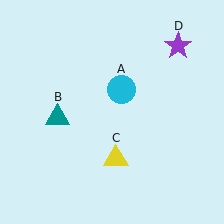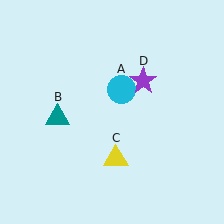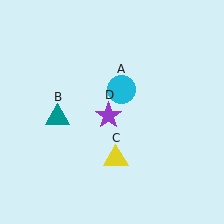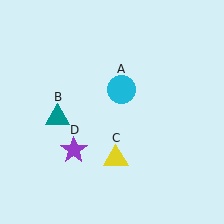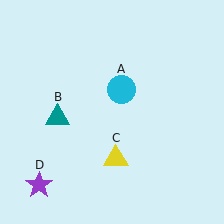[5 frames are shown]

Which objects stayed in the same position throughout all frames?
Cyan circle (object A) and teal triangle (object B) and yellow triangle (object C) remained stationary.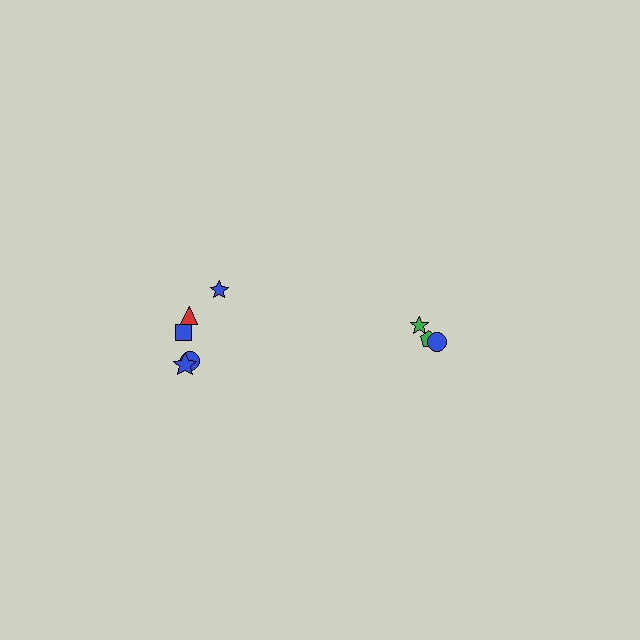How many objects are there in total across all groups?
There are 8 objects.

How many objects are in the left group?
There are 5 objects.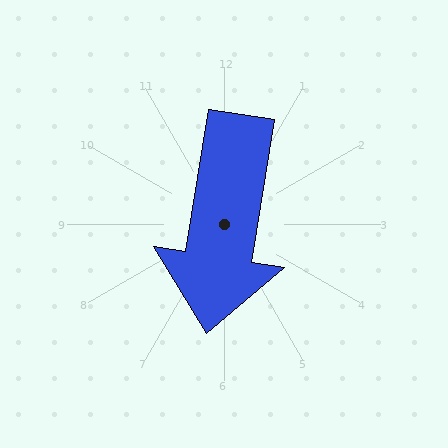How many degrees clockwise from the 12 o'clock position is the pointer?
Approximately 189 degrees.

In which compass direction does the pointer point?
South.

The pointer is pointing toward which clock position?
Roughly 6 o'clock.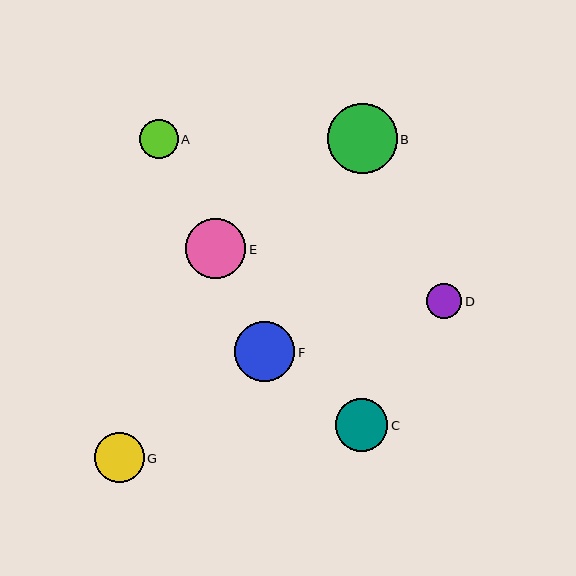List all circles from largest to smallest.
From largest to smallest: B, E, F, C, G, A, D.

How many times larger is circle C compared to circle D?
Circle C is approximately 1.5 times the size of circle D.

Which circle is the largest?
Circle B is the largest with a size of approximately 70 pixels.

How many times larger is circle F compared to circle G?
Circle F is approximately 1.2 times the size of circle G.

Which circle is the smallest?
Circle D is the smallest with a size of approximately 35 pixels.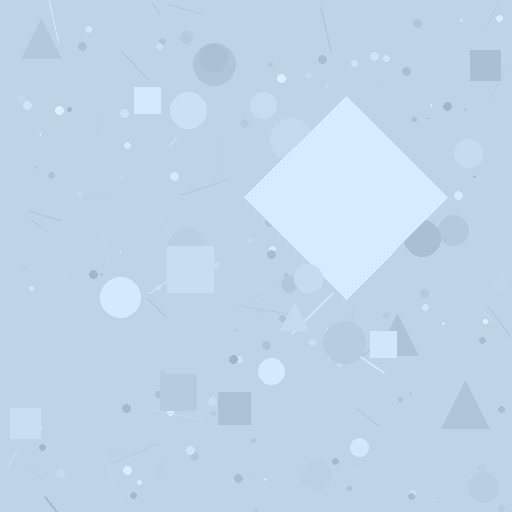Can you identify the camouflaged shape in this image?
The camouflaged shape is a diamond.